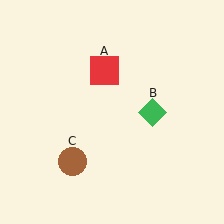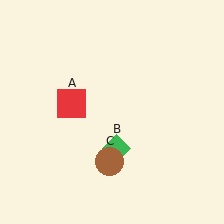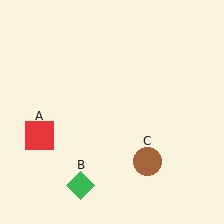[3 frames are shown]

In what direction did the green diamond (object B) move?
The green diamond (object B) moved down and to the left.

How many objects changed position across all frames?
3 objects changed position: red square (object A), green diamond (object B), brown circle (object C).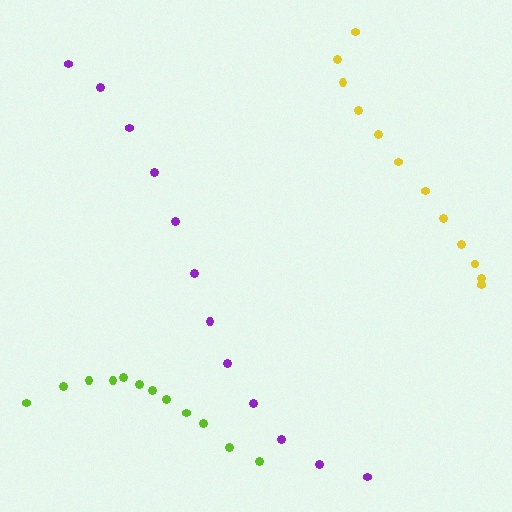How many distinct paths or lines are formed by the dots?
There are 3 distinct paths.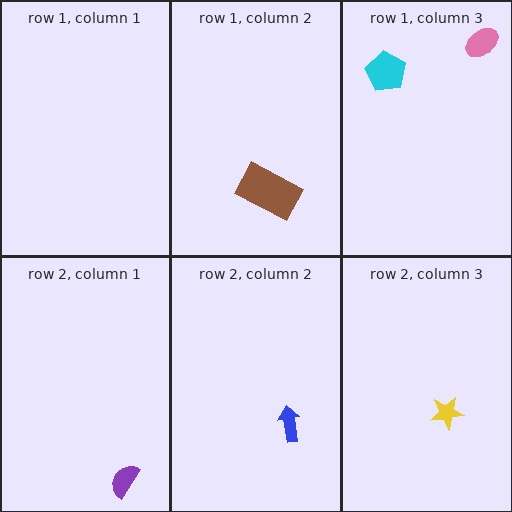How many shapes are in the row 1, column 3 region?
2.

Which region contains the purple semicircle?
The row 2, column 1 region.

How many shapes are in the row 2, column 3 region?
1.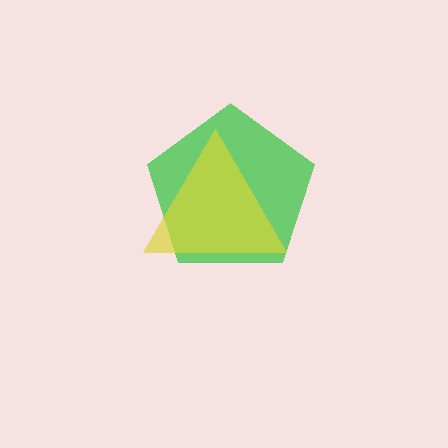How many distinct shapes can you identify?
There are 2 distinct shapes: a green pentagon, a yellow triangle.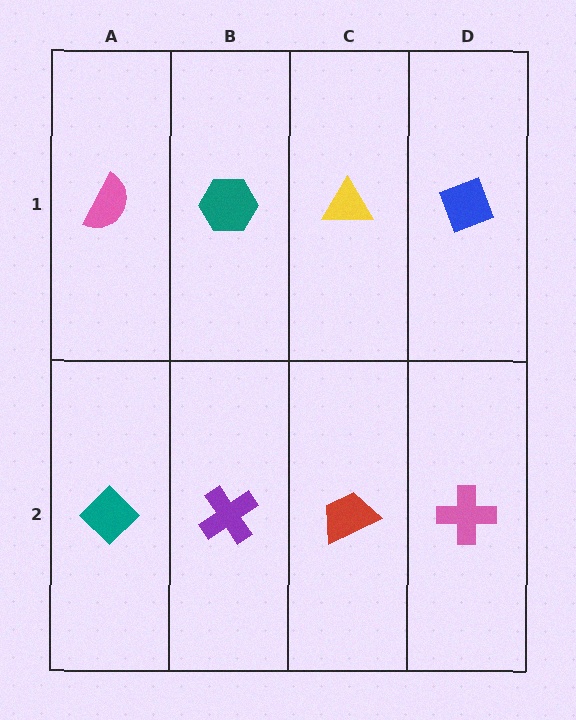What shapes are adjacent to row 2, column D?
A blue diamond (row 1, column D), a red trapezoid (row 2, column C).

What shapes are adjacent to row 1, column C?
A red trapezoid (row 2, column C), a teal hexagon (row 1, column B), a blue diamond (row 1, column D).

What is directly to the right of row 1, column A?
A teal hexagon.